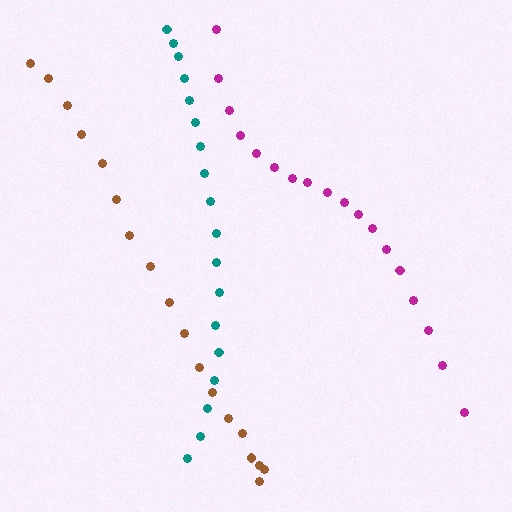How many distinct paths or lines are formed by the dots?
There are 3 distinct paths.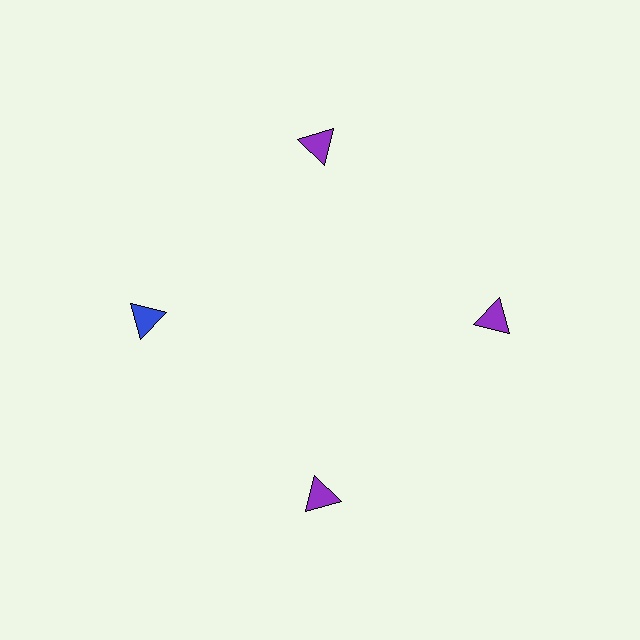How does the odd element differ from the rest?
It has a different color: blue instead of purple.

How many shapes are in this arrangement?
There are 4 shapes arranged in a ring pattern.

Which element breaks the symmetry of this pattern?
The blue triangle at roughly the 9 o'clock position breaks the symmetry. All other shapes are purple triangles.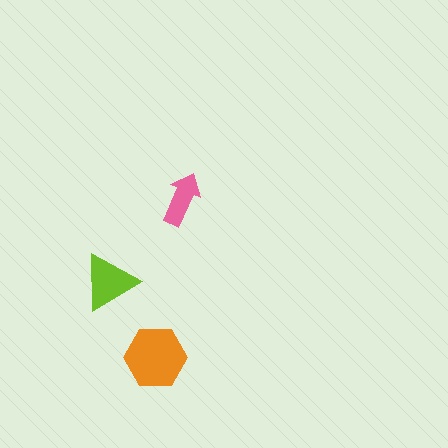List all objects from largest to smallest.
The orange hexagon, the lime triangle, the pink arrow.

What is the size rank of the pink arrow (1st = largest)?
3rd.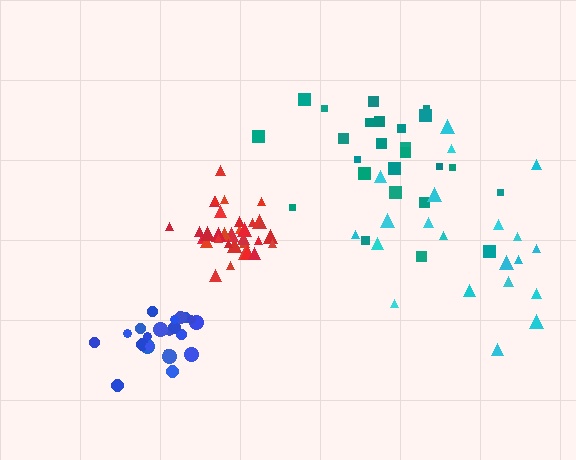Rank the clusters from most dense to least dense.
red, blue, teal, cyan.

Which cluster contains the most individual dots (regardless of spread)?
Red (33).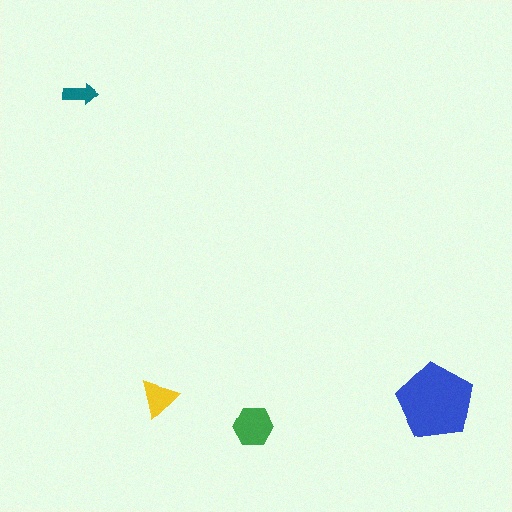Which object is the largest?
The blue pentagon.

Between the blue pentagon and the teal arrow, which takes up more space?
The blue pentagon.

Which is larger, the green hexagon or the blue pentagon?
The blue pentagon.